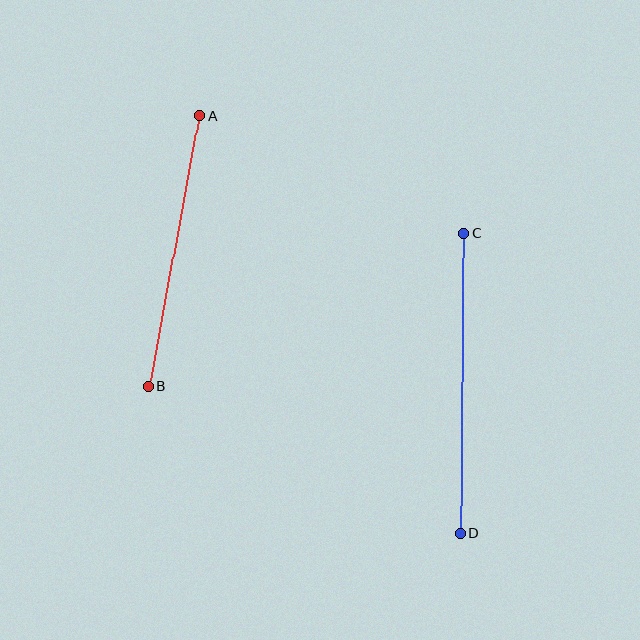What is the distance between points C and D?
The distance is approximately 300 pixels.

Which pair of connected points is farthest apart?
Points C and D are farthest apart.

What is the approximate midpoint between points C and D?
The midpoint is at approximately (462, 383) pixels.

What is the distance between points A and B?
The distance is approximately 275 pixels.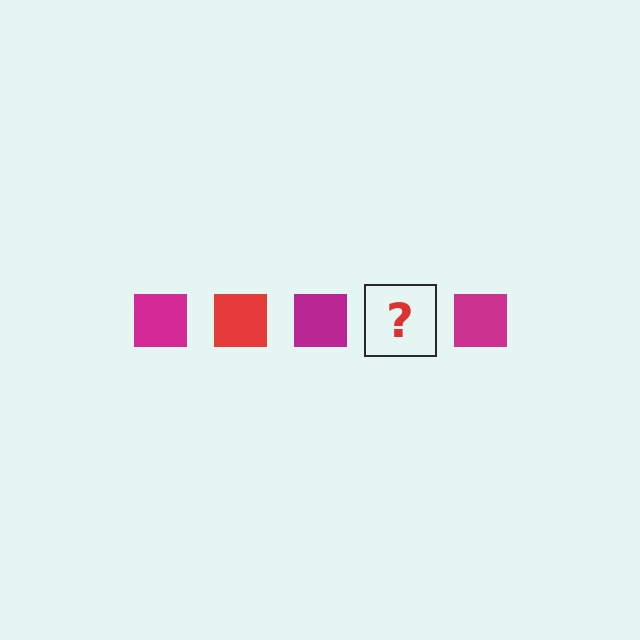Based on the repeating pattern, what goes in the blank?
The blank should be a red square.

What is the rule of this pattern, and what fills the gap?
The rule is that the pattern cycles through magenta, red squares. The gap should be filled with a red square.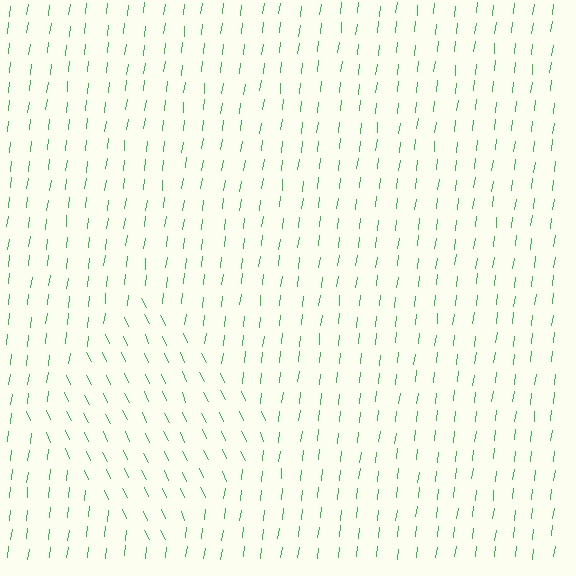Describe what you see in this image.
The image is filled with small green line segments. A diamond region in the image has lines oriented differently from the surrounding lines, creating a visible texture boundary.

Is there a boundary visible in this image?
Yes, there is a texture boundary formed by a change in line orientation.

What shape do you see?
I see a diamond.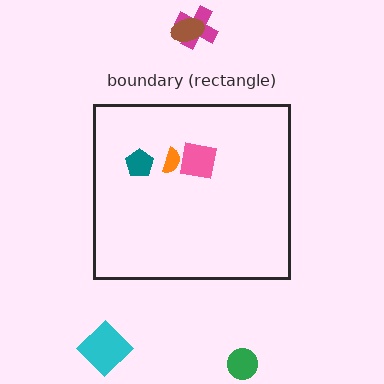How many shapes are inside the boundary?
3 inside, 4 outside.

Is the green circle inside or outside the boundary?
Outside.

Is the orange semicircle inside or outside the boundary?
Inside.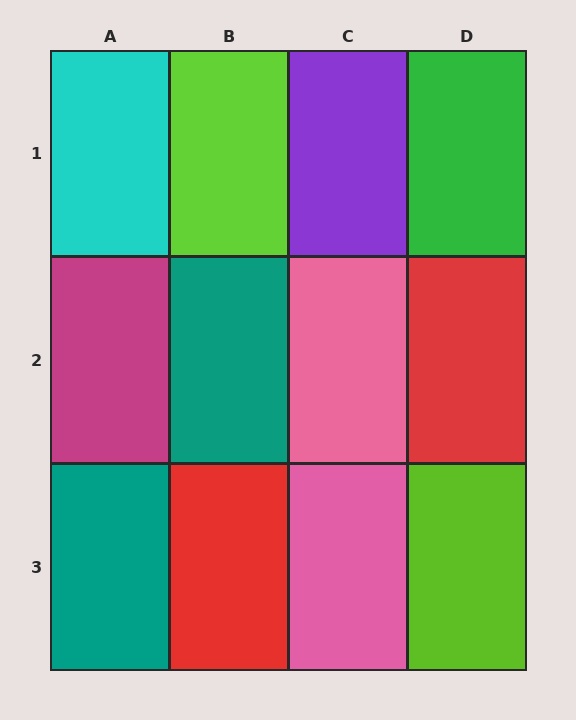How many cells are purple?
1 cell is purple.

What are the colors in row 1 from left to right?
Cyan, lime, purple, green.